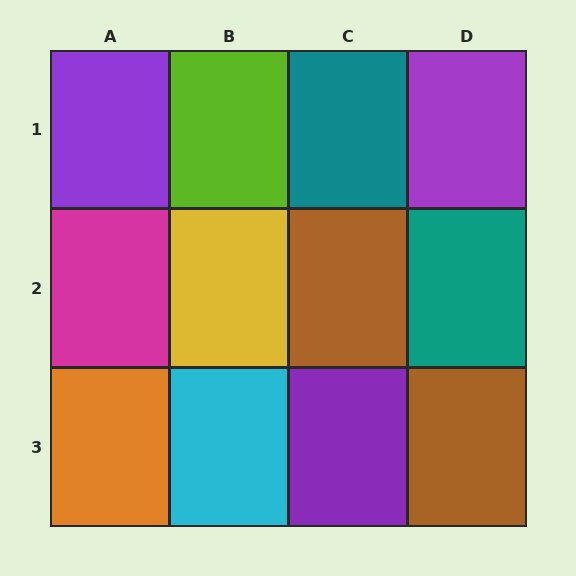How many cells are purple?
3 cells are purple.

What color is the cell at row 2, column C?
Brown.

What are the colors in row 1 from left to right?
Purple, lime, teal, purple.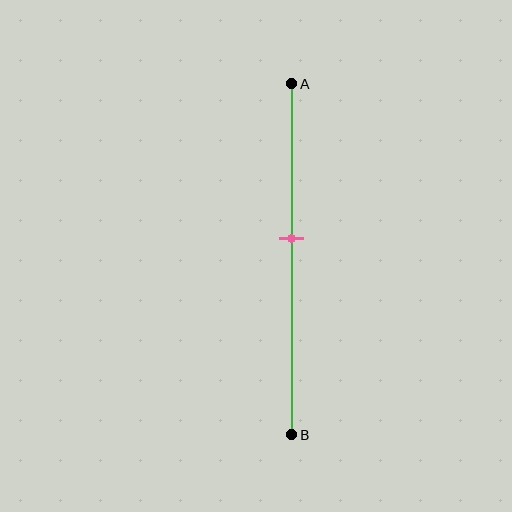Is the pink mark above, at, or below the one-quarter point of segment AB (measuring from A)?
The pink mark is below the one-quarter point of segment AB.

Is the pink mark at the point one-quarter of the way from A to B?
No, the mark is at about 45% from A, not at the 25% one-quarter point.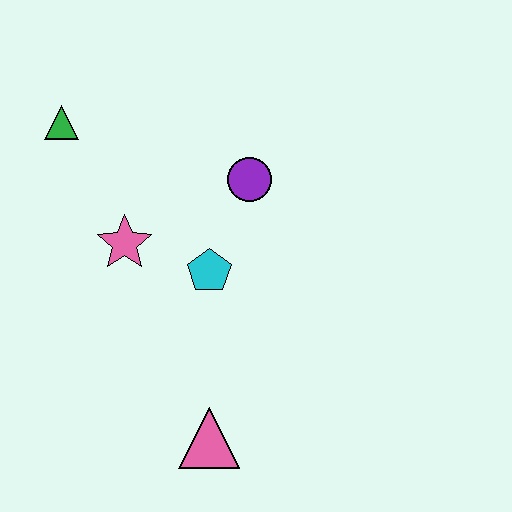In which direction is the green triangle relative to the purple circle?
The green triangle is to the left of the purple circle.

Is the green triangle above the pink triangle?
Yes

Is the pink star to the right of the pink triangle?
No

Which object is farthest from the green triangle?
The pink triangle is farthest from the green triangle.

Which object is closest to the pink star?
The cyan pentagon is closest to the pink star.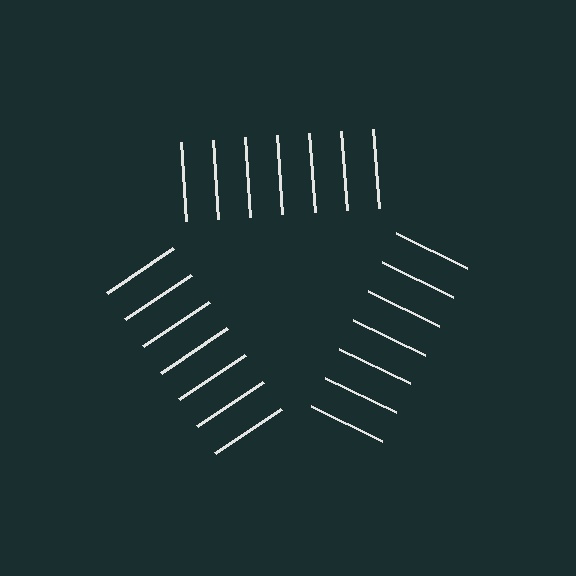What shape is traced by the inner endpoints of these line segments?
An illusory triangle — the line segments terminate on its edges but no continuous stroke is drawn.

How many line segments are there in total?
21 — 7 along each of the 3 edges.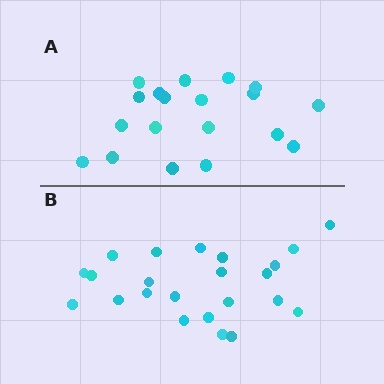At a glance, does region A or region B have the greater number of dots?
Region B (the bottom region) has more dots.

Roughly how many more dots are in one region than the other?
Region B has about 4 more dots than region A.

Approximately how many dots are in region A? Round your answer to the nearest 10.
About 20 dots. (The exact count is 19, which rounds to 20.)